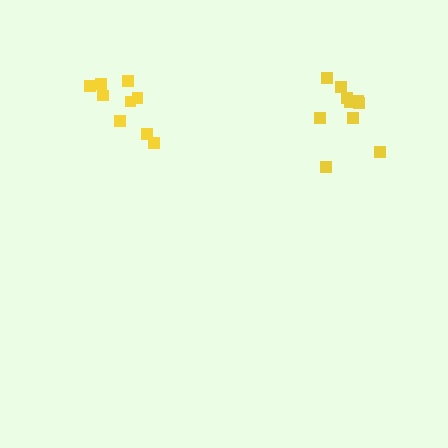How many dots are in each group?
Group 1: 10 dots, Group 2: 9 dots (19 total).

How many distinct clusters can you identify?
There are 2 distinct clusters.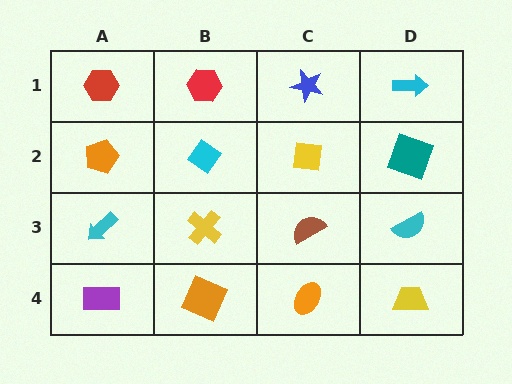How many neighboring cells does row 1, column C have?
3.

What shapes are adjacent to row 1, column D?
A teal square (row 2, column D), a blue star (row 1, column C).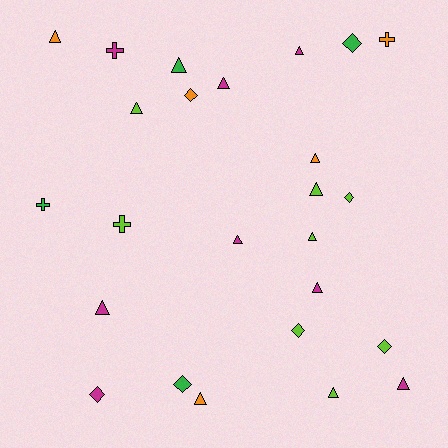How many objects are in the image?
There are 25 objects.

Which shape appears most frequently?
Triangle, with 14 objects.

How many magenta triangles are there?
There are 6 magenta triangles.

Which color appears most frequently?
Magenta, with 8 objects.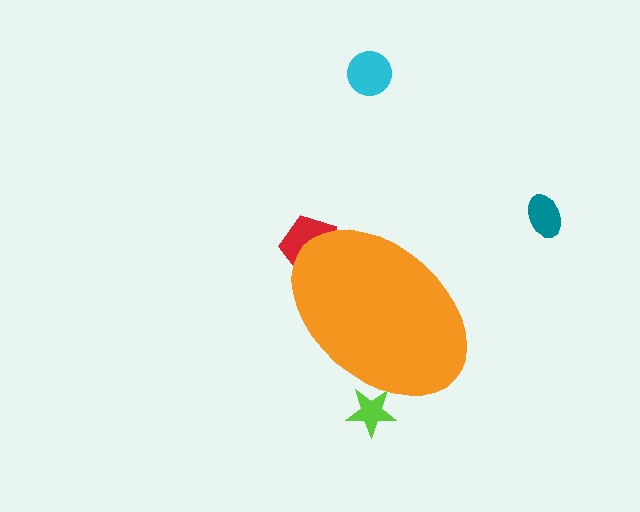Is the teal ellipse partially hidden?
No, the teal ellipse is fully visible.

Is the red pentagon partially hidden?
Yes, the red pentagon is partially hidden behind the orange ellipse.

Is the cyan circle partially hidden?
No, the cyan circle is fully visible.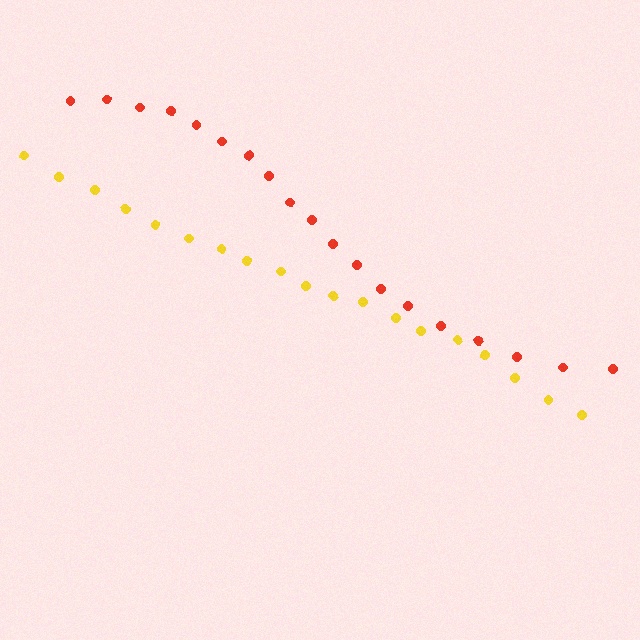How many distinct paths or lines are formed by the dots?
There are 2 distinct paths.